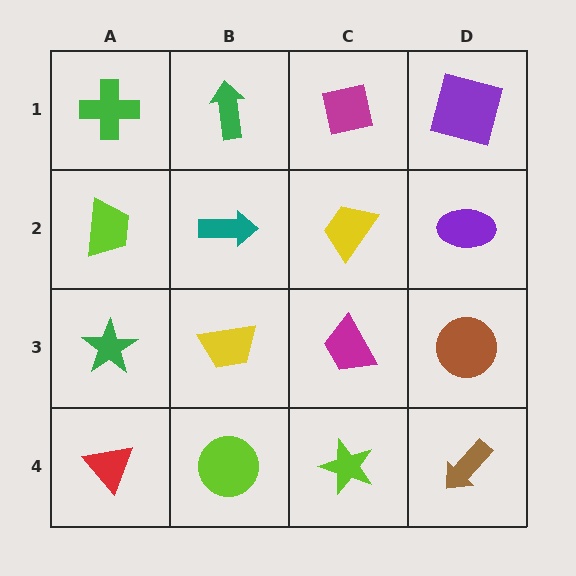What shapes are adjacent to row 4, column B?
A yellow trapezoid (row 3, column B), a red triangle (row 4, column A), a lime star (row 4, column C).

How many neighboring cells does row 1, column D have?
2.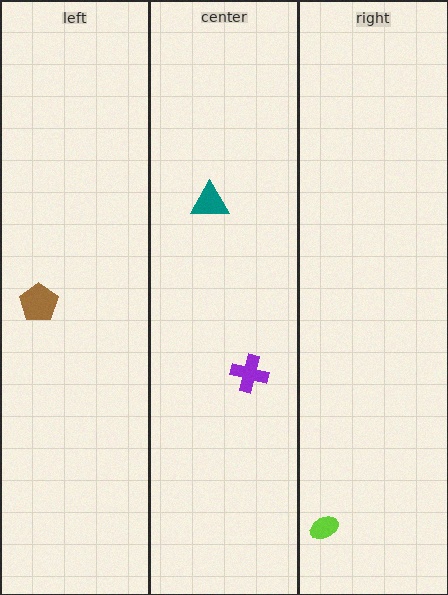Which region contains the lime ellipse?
The right region.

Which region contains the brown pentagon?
The left region.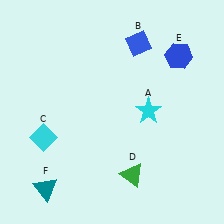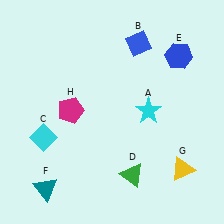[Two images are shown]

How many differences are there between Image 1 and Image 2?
There are 2 differences between the two images.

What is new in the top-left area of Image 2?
A magenta pentagon (H) was added in the top-left area of Image 2.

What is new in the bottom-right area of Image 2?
A yellow triangle (G) was added in the bottom-right area of Image 2.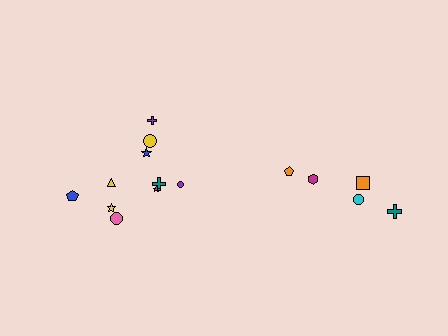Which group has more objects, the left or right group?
The left group.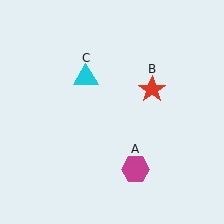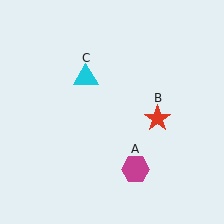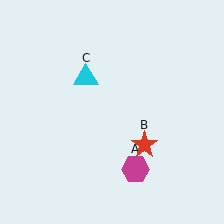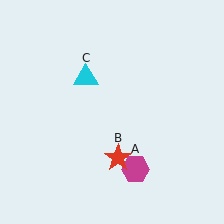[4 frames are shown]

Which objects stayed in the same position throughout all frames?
Magenta hexagon (object A) and cyan triangle (object C) remained stationary.